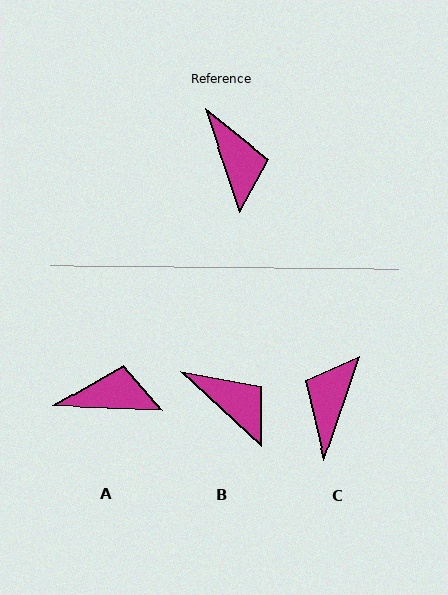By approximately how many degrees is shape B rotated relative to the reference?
Approximately 28 degrees counter-clockwise.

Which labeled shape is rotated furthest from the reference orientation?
C, about 143 degrees away.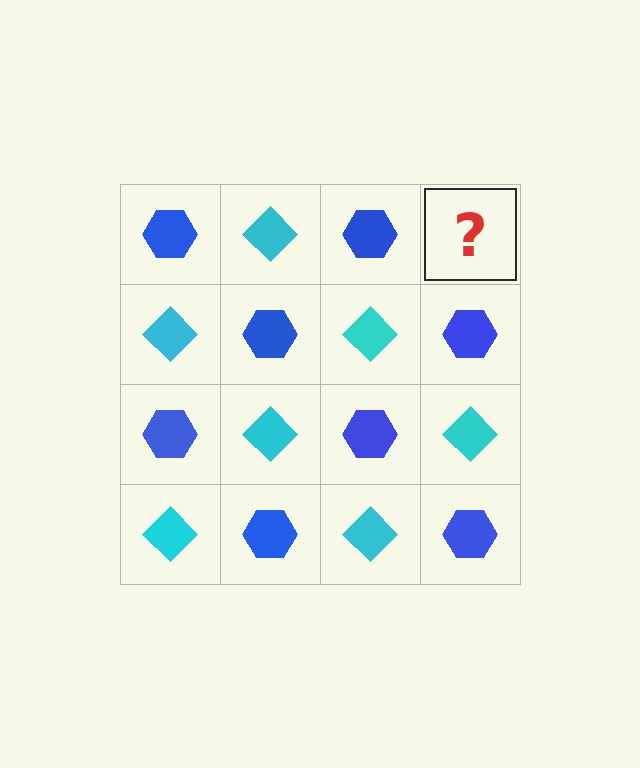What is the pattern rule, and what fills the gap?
The rule is that it alternates blue hexagon and cyan diamond in a checkerboard pattern. The gap should be filled with a cyan diamond.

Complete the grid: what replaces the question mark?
The question mark should be replaced with a cyan diamond.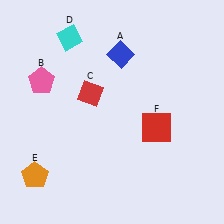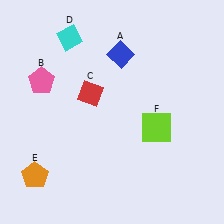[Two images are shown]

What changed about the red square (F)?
In Image 1, F is red. In Image 2, it changed to lime.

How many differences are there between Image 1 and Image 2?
There is 1 difference between the two images.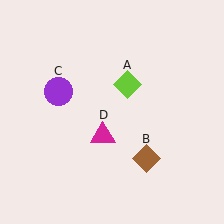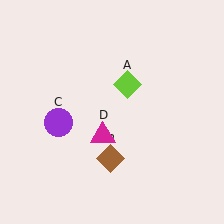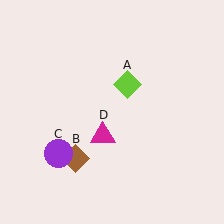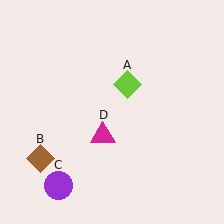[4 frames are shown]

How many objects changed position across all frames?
2 objects changed position: brown diamond (object B), purple circle (object C).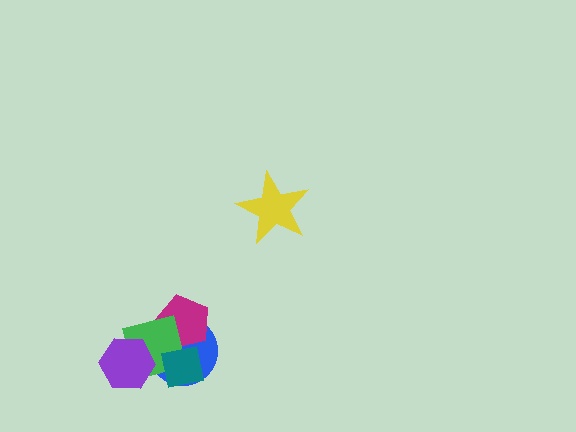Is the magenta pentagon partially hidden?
Yes, it is partially covered by another shape.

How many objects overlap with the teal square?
3 objects overlap with the teal square.